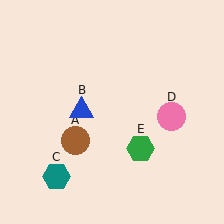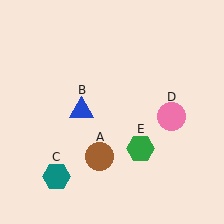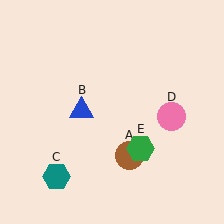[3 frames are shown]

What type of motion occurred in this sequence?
The brown circle (object A) rotated counterclockwise around the center of the scene.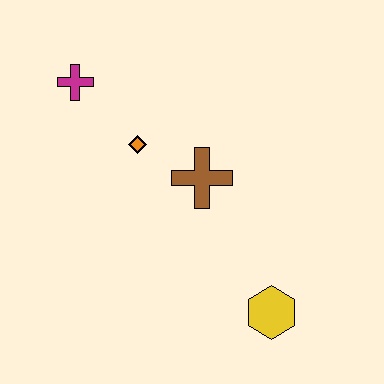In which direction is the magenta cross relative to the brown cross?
The magenta cross is to the left of the brown cross.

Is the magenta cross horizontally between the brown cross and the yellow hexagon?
No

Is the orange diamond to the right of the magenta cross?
Yes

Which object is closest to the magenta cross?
The orange diamond is closest to the magenta cross.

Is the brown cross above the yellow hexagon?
Yes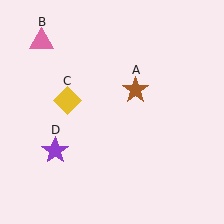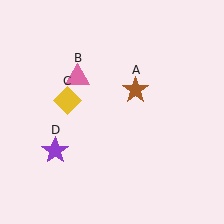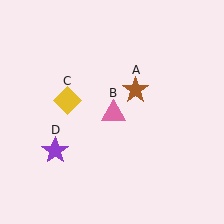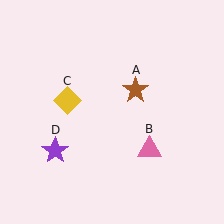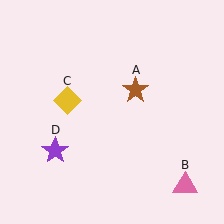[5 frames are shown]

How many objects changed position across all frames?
1 object changed position: pink triangle (object B).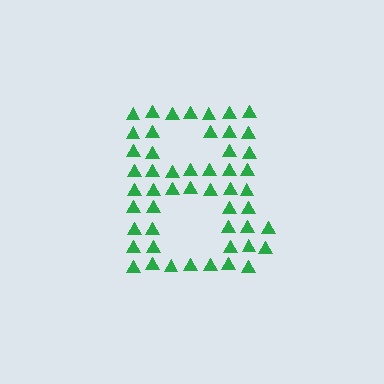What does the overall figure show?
The overall figure shows the letter B.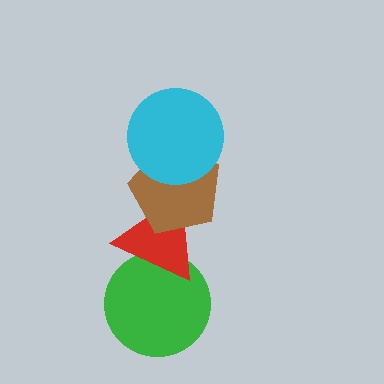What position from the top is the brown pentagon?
The brown pentagon is 2nd from the top.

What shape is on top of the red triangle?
The brown pentagon is on top of the red triangle.